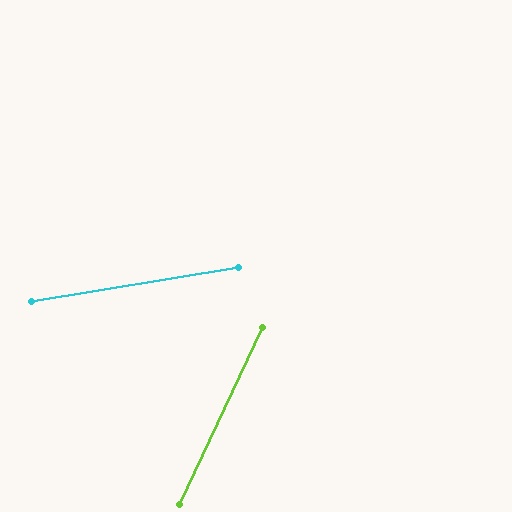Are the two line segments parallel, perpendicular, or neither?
Neither parallel nor perpendicular — they differ by about 56°.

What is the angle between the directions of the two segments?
Approximately 56 degrees.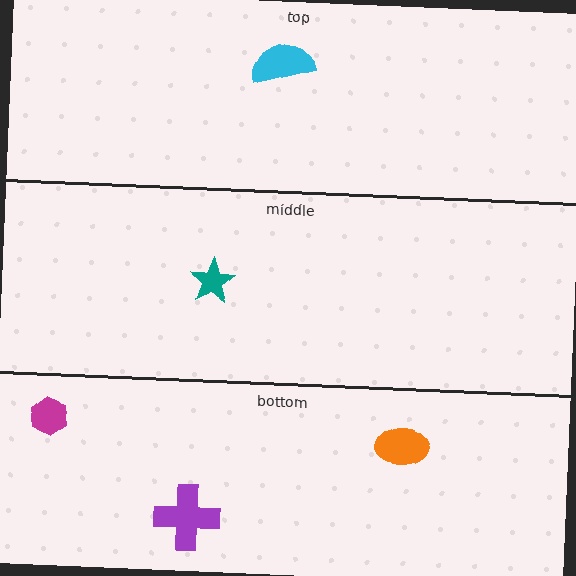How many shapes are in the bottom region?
3.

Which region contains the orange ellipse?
The bottom region.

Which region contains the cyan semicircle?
The top region.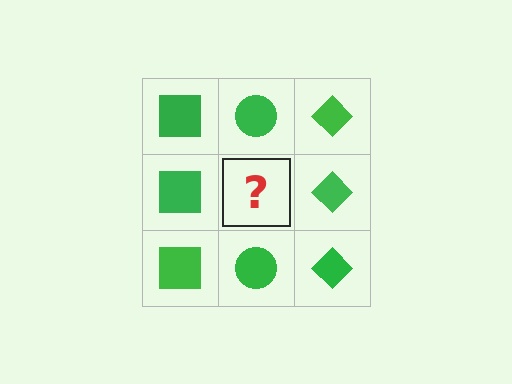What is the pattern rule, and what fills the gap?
The rule is that each column has a consistent shape. The gap should be filled with a green circle.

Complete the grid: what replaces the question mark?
The question mark should be replaced with a green circle.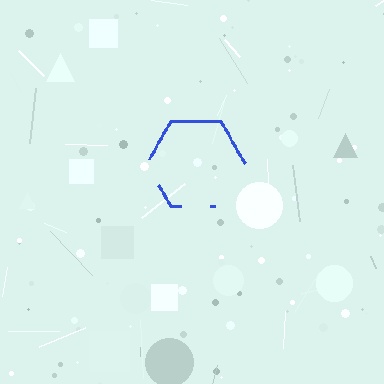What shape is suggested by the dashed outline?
The dashed outline suggests a hexagon.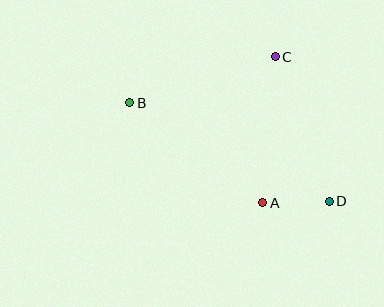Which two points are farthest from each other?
Points B and D are farthest from each other.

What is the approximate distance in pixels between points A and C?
The distance between A and C is approximately 146 pixels.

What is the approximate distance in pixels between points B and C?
The distance between B and C is approximately 153 pixels.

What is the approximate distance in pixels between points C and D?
The distance between C and D is approximately 154 pixels.